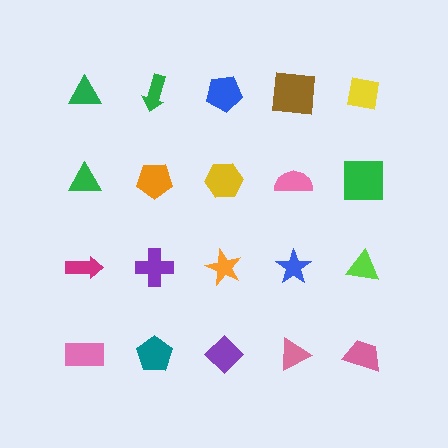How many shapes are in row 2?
5 shapes.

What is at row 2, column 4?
A pink semicircle.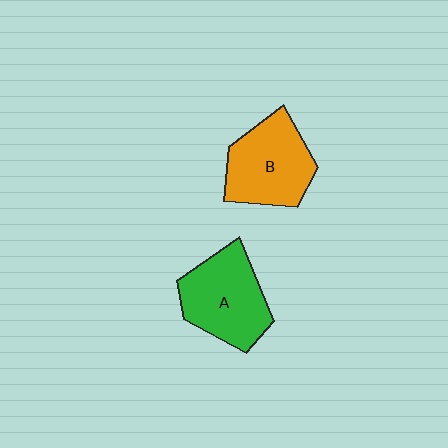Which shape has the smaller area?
Shape B (orange).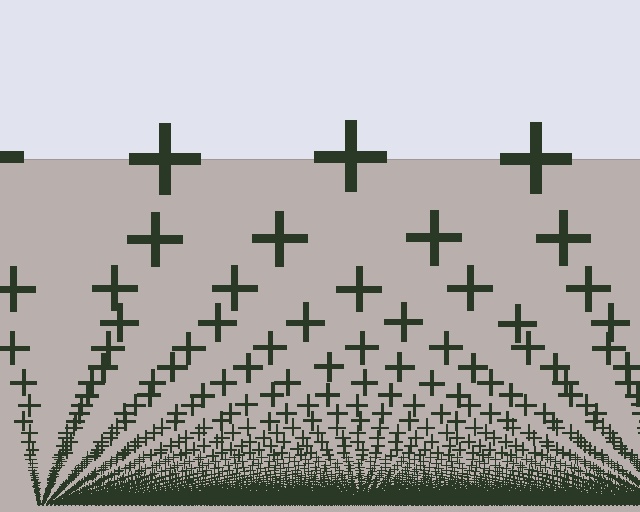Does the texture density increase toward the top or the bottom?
Density increases toward the bottom.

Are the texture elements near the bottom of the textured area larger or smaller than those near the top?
Smaller. The gradient is inverted — elements near the bottom are smaller and denser.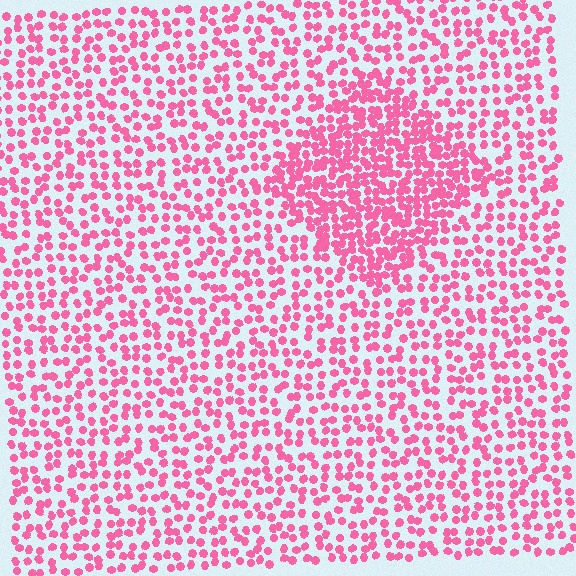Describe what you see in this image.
The image contains small pink elements arranged at two different densities. A diamond-shaped region is visible where the elements are more densely packed than the surrounding area.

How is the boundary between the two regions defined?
The boundary is defined by a change in element density (approximately 1.9x ratio). All elements are the same color, size, and shape.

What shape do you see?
I see a diamond.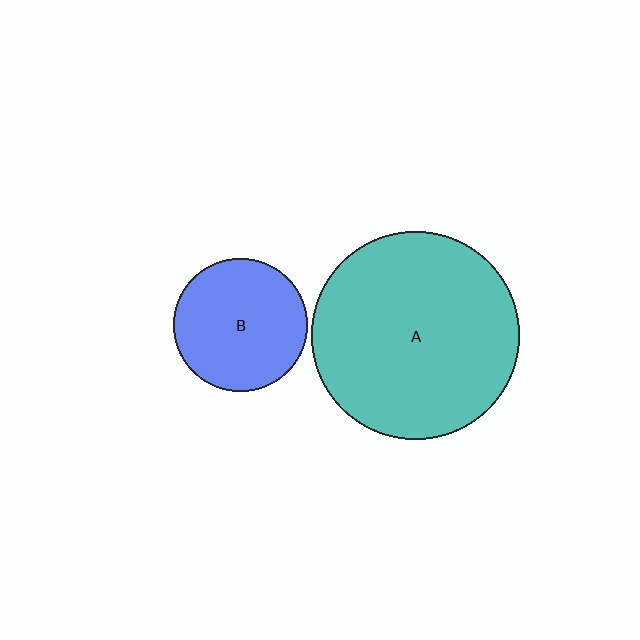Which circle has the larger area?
Circle A (teal).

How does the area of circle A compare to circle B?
Approximately 2.4 times.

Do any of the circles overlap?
No, none of the circles overlap.